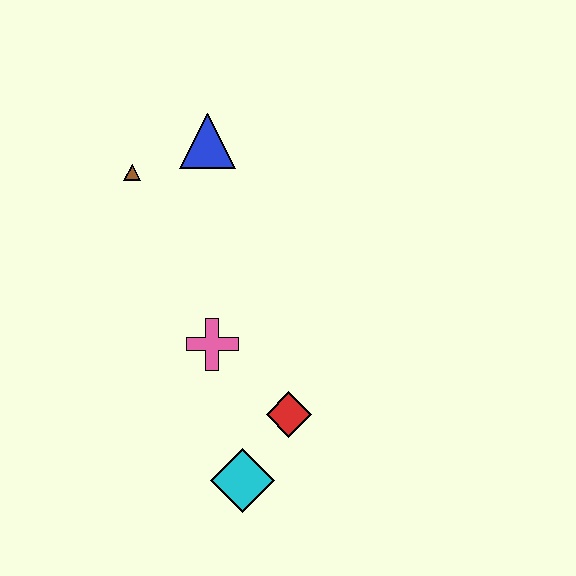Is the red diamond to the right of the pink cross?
Yes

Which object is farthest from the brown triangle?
The cyan diamond is farthest from the brown triangle.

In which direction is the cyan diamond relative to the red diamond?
The cyan diamond is below the red diamond.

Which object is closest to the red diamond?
The cyan diamond is closest to the red diamond.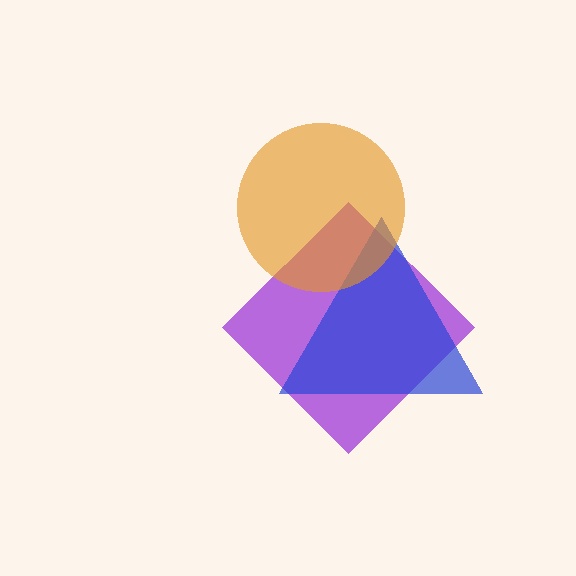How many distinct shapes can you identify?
There are 3 distinct shapes: a purple diamond, a blue triangle, an orange circle.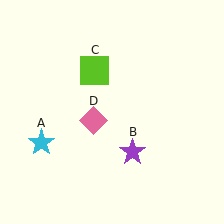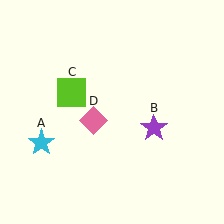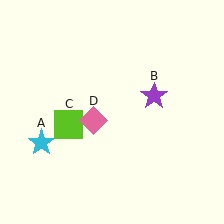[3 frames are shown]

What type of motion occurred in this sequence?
The purple star (object B), lime square (object C) rotated counterclockwise around the center of the scene.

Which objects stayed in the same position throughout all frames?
Cyan star (object A) and pink diamond (object D) remained stationary.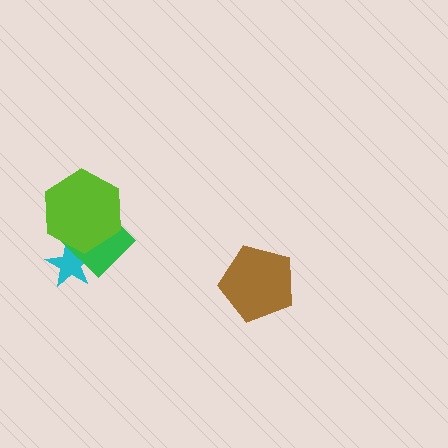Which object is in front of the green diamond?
The lime hexagon is in front of the green diamond.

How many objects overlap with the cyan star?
2 objects overlap with the cyan star.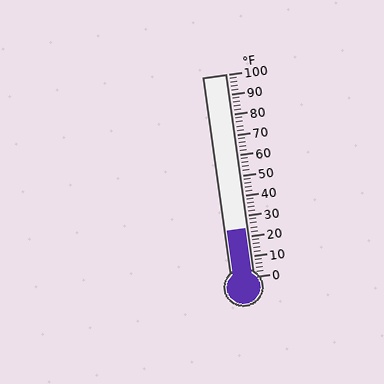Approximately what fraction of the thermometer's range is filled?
The thermometer is filled to approximately 25% of its range.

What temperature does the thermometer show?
The thermometer shows approximately 24°F.